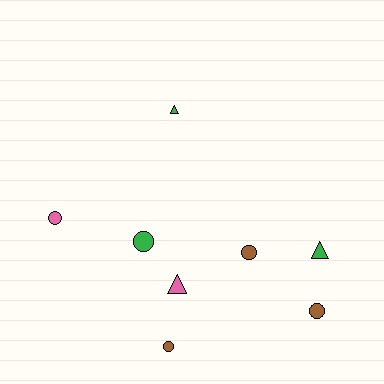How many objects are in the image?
There are 8 objects.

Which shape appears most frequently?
Circle, with 5 objects.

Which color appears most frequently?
Brown, with 3 objects.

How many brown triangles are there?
There are no brown triangles.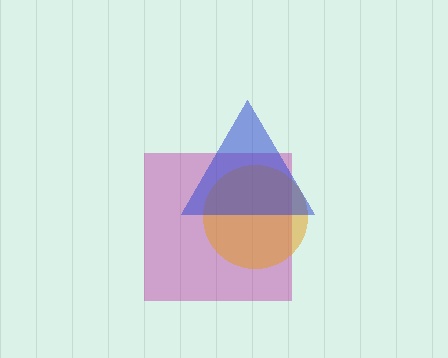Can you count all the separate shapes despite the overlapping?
Yes, there are 3 separate shapes.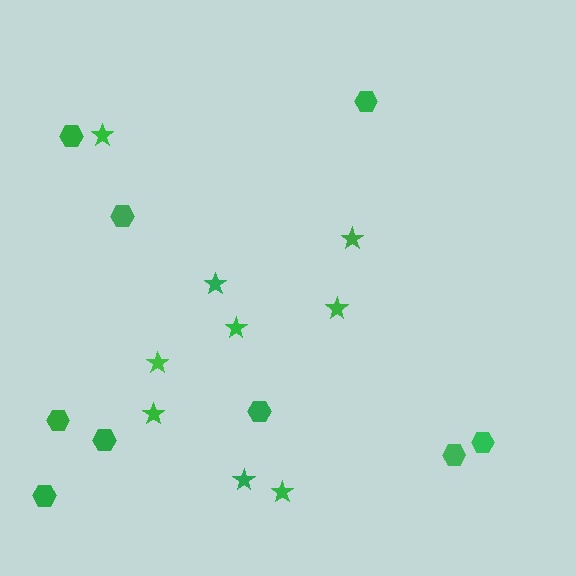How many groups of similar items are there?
There are 2 groups: one group of hexagons (9) and one group of stars (9).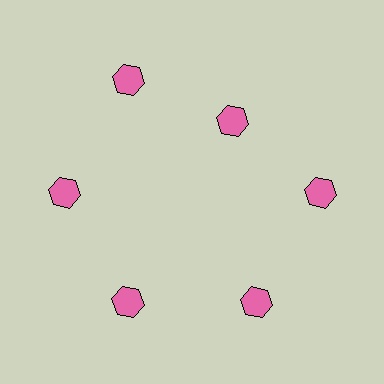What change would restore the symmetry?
The symmetry would be restored by moving it outward, back onto the ring so that all 6 hexagons sit at equal angles and equal distance from the center.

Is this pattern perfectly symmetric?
No. The 6 pink hexagons are arranged in a ring, but one element near the 1 o'clock position is pulled inward toward the center, breaking the 6-fold rotational symmetry.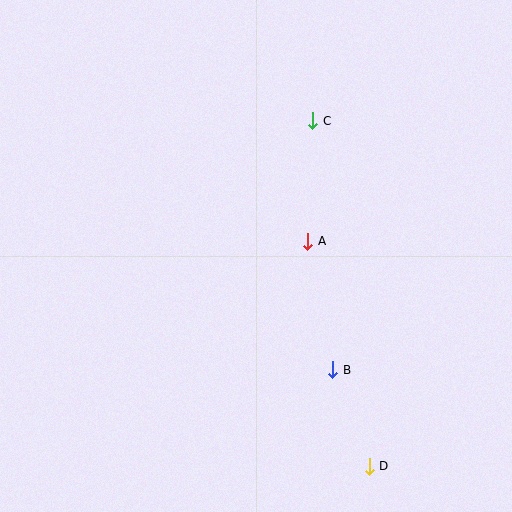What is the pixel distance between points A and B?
The distance between A and B is 131 pixels.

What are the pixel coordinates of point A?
Point A is at (308, 241).